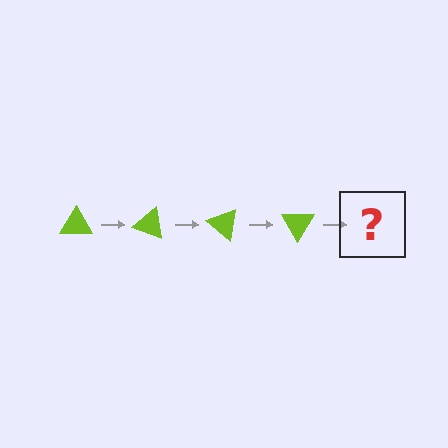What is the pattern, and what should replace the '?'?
The pattern is that the triangle rotates 20 degrees each step. The '?' should be a lime triangle rotated 80 degrees.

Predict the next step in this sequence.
The next step is a lime triangle rotated 80 degrees.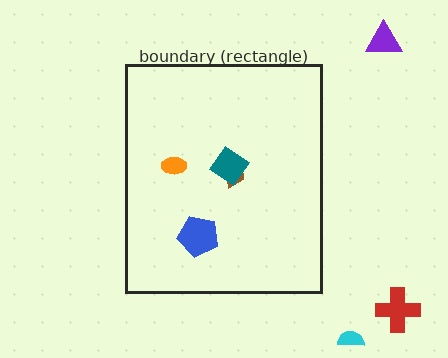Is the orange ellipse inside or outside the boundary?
Inside.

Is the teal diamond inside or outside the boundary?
Inside.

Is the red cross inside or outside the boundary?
Outside.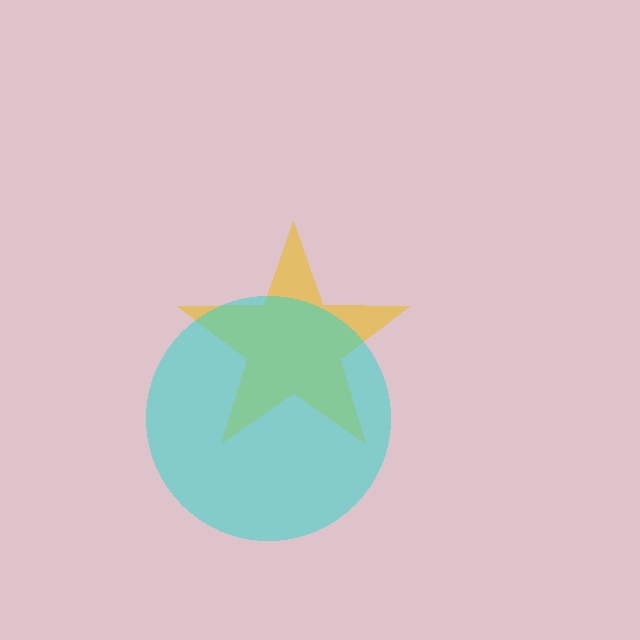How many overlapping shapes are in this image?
There are 2 overlapping shapes in the image.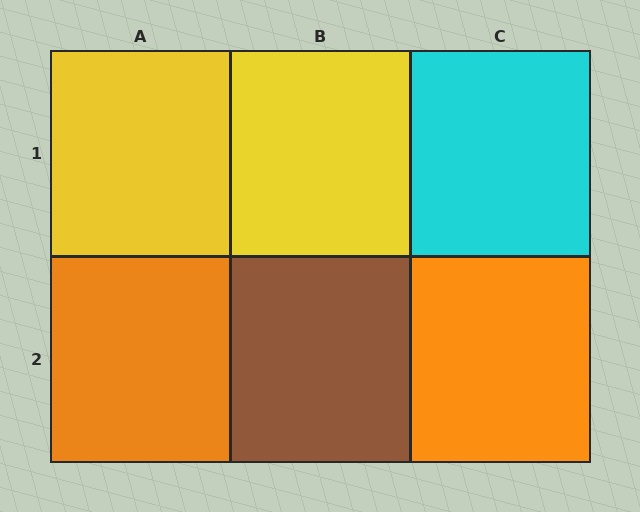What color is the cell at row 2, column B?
Brown.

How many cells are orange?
2 cells are orange.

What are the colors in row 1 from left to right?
Yellow, yellow, cyan.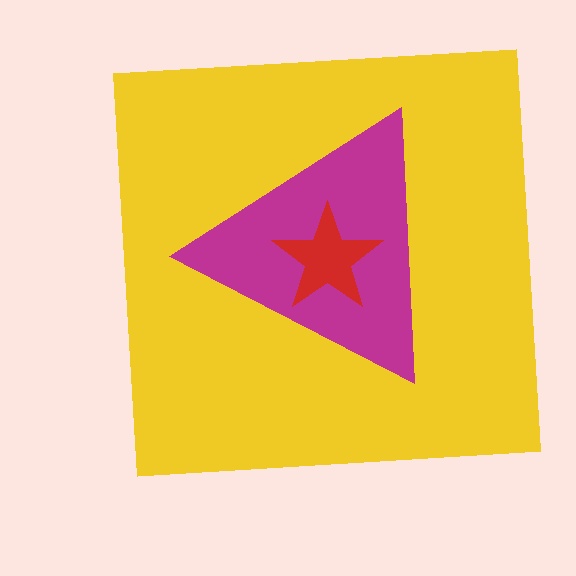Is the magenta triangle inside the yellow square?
Yes.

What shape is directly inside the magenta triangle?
The red star.